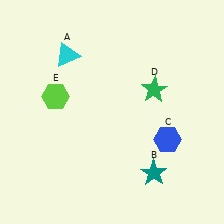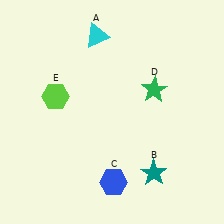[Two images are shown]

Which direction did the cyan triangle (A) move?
The cyan triangle (A) moved right.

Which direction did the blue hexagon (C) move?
The blue hexagon (C) moved left.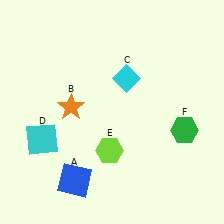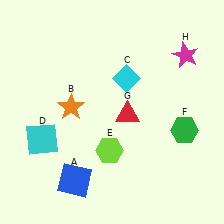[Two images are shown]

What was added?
A red triangle (G), a magenta star (H) were added in Image 2.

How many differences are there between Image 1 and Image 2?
There are 2 differences between the two images.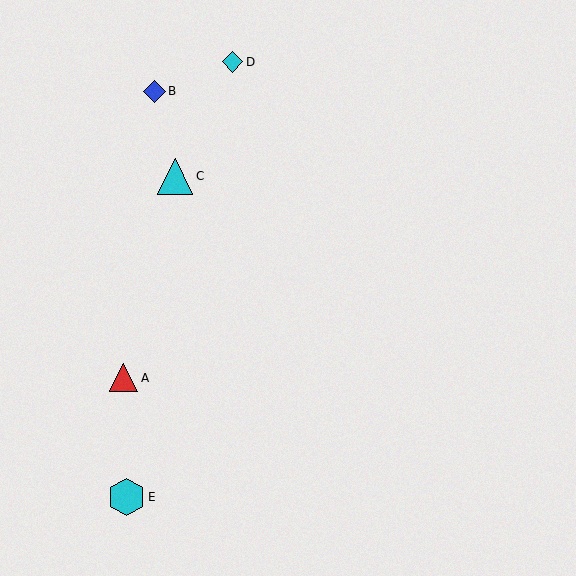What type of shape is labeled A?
Shape A is a red triangle.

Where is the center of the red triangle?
The center of the red triangle is at (124, 378).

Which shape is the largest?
The cyan hexagon (labeled E) is the largest.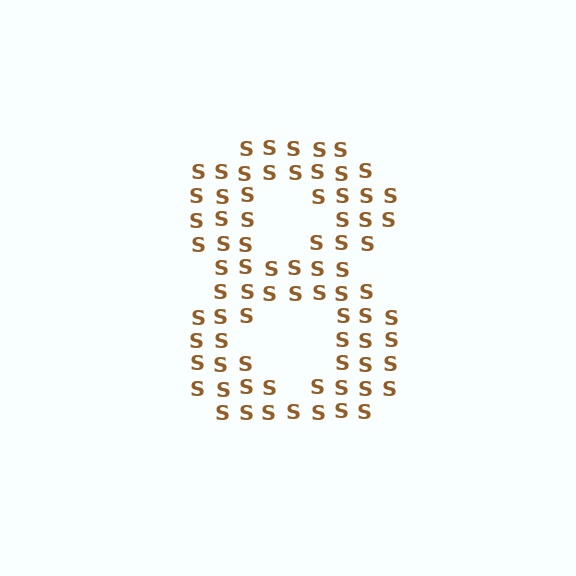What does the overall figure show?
The overall figure shows the digit 8.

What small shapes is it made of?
It is made of small letter S's.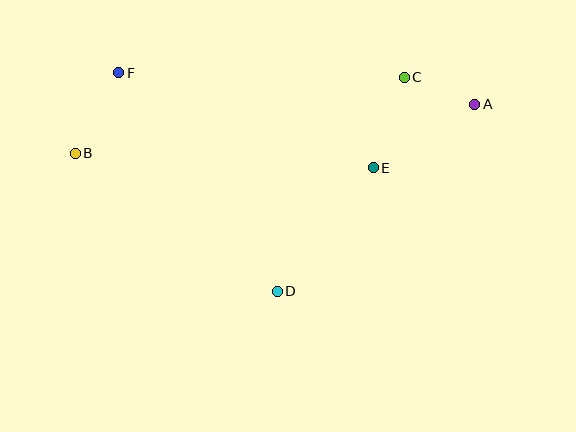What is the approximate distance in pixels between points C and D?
The distance between C and D is approximately 249 pixels.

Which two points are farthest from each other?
Points A and B are farthest from each other.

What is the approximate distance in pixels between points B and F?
The distance between B and F is approximately 91 pixels.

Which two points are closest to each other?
Points A and C are closest to each other.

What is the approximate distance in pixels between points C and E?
The distance between C and E is approximately 96 pixels.